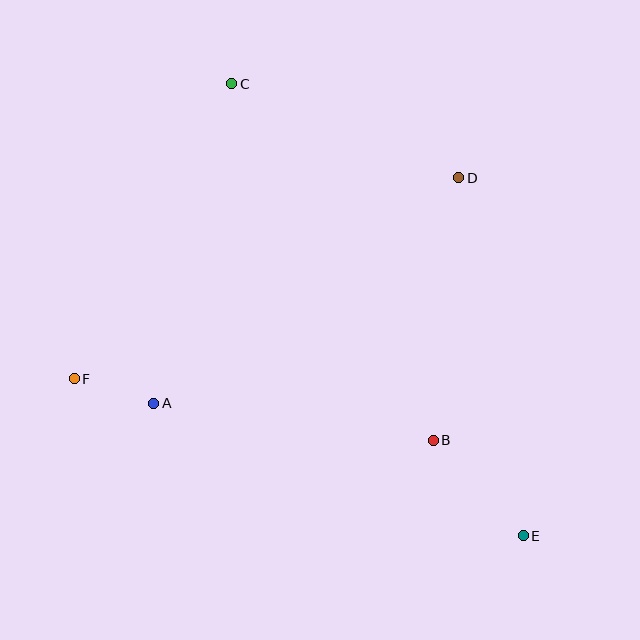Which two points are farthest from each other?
Points C and E are farthest from each other.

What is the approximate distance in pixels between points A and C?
The distance between A and C is approximately 329 pixels.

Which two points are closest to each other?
Points A and F are closest to each other.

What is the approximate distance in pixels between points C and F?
The distance between C and F is approximately 335 pixels.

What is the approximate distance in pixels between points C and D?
The distance between C and D is approximately 246 pixels.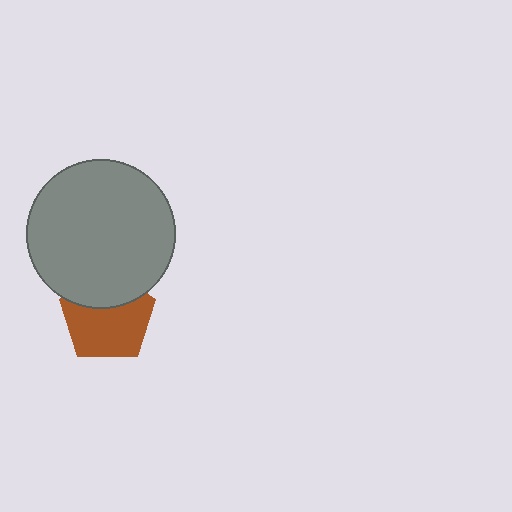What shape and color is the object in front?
The object in front is a gray circle.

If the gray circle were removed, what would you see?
You would see the complete brown pentagon.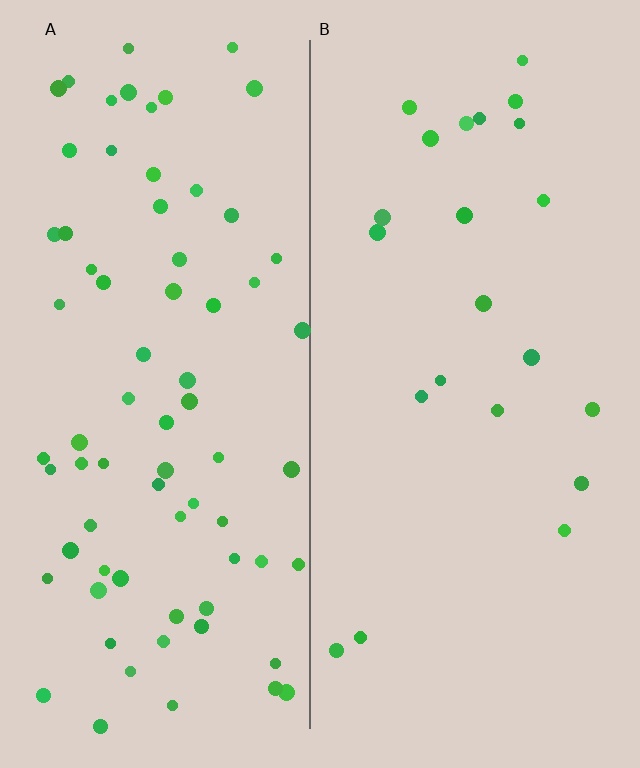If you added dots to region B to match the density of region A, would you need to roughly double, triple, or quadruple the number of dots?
Approximately triple.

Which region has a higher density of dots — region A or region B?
A (the left).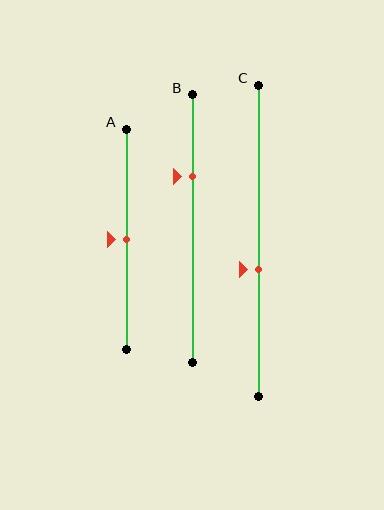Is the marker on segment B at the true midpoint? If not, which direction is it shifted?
No, the marker on segment B is shifted upward by about 20% of the segment length.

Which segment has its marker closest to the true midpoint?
Segment A has its marker closest to the true midpoint.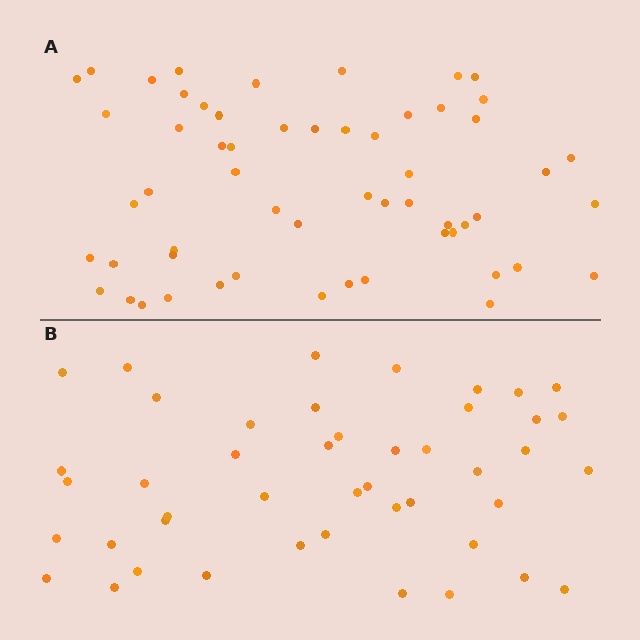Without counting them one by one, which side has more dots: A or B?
Region A (the top region) has more dots.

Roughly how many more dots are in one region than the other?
Region A has roughly 12 or so more dots than region B.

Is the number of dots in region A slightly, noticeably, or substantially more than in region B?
Region A has noticeably more, but not dramatically so. The ratio is roughly 1.3 to 1.